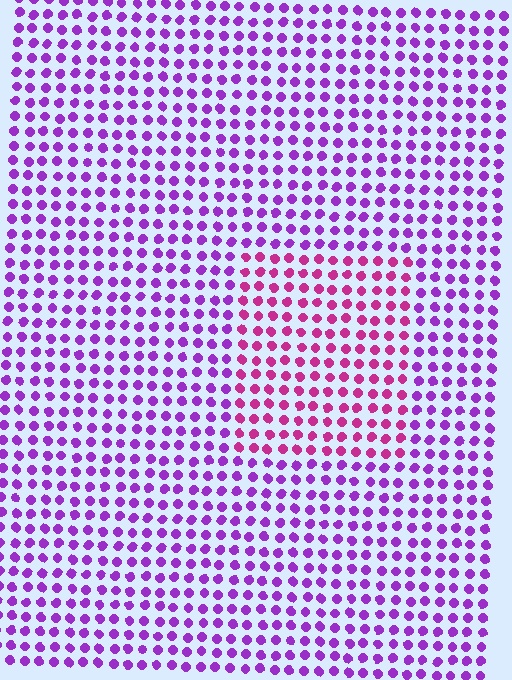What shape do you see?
I see a rectangle.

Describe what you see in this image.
The image is filled with small purple elements in a uniform arrangement. A rectangle-shaped region is visible where the elements are tinted to a slightly different hue, forming a subtle color boundary.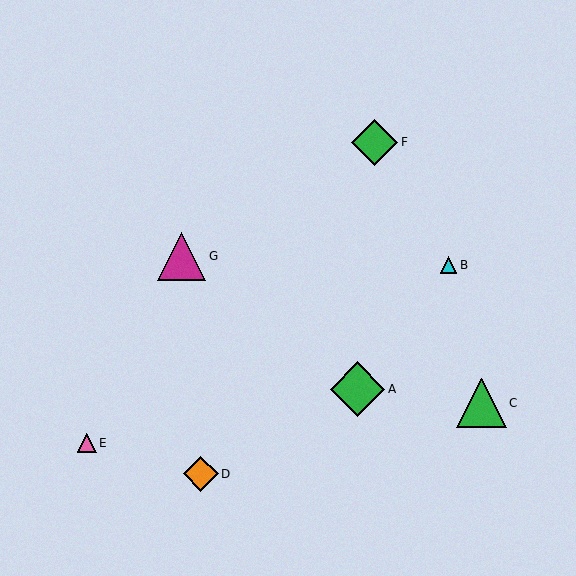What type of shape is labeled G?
Shape G is a magenta triangle.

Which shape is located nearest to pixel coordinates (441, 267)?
The cyan triangle (labeled B) at (449, 265) is nearest to that location.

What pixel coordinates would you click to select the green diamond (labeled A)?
Click at (358, 389) to select the green diamond A.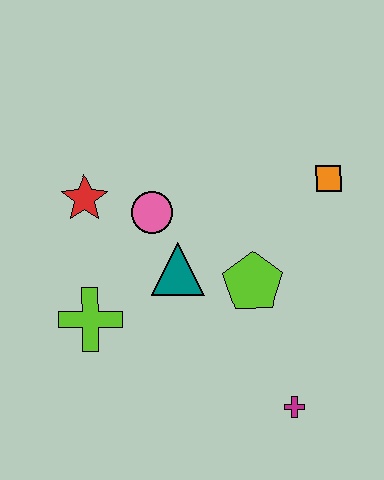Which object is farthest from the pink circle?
The magenta cross is farthest from the pink circle.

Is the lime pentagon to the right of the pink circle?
Yes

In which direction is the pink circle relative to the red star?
The pink circle is to the right of the red star.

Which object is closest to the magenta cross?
The lime pentagon is closest to the magenta cross.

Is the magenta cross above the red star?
No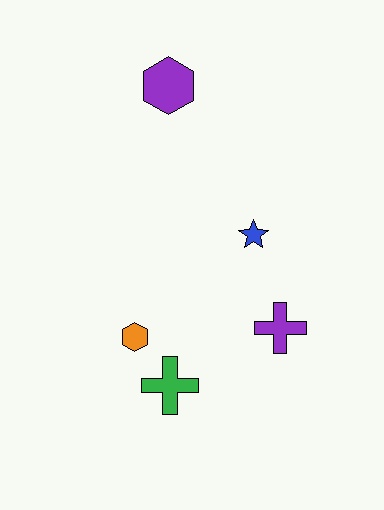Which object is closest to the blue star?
The purple cross is closest to the blue star.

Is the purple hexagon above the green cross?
Yes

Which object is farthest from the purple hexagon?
The green cross is farthest from the purple hexagon.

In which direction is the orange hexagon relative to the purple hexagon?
The orange hexagon is below the purple hexagon.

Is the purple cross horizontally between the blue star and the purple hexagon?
No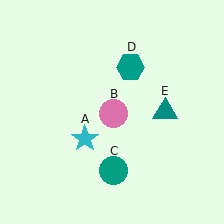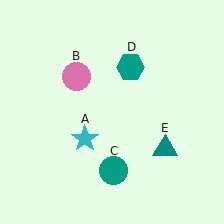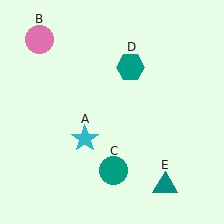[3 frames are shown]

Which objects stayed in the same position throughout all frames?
Cyan star (object A) and teal circle (object C) and teal hexagon (object D) remained stationary.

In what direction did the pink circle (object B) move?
The pink circle (object B) moved up and to the left.